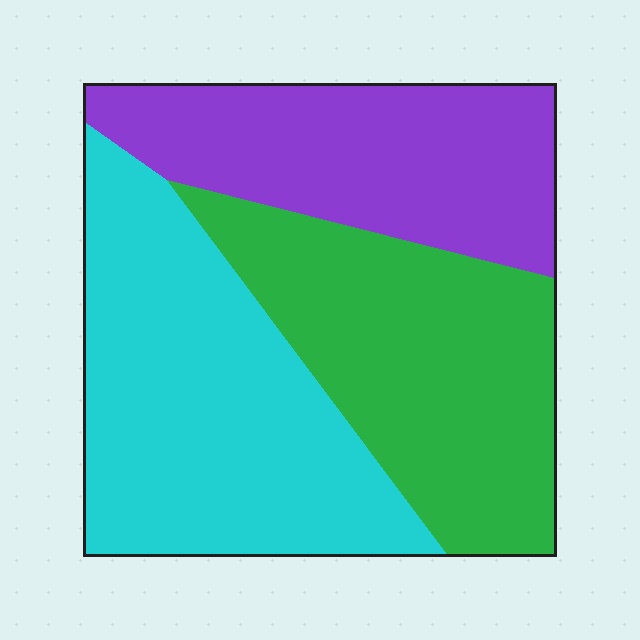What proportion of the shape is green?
Green takes up between a quarter and a half of the shape.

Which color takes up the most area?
Cyan, at roughly 40%.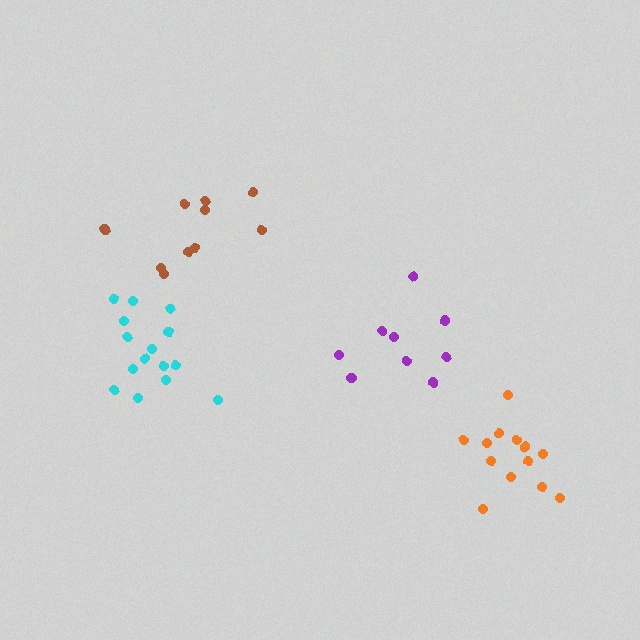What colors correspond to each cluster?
The clusters are colored: brown, cyan, orange, purple.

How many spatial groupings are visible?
There are 4 spatial groupings.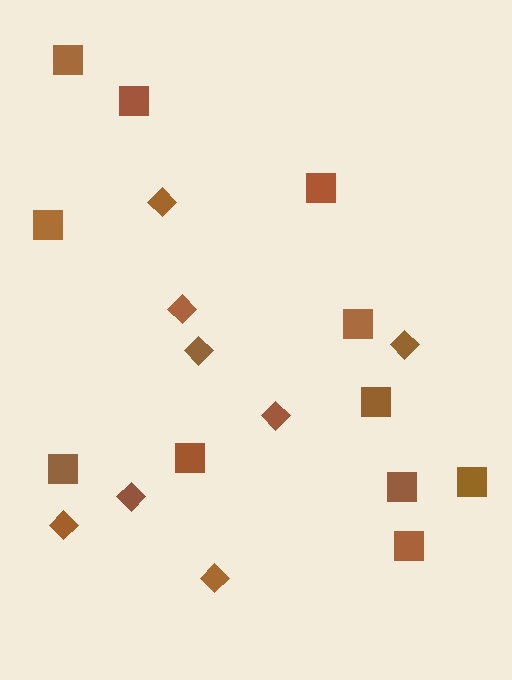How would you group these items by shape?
There are 2 groups: one group of squares (11) and one group of diamonds (8).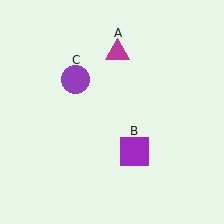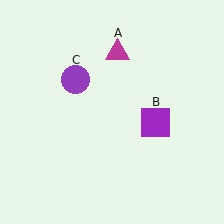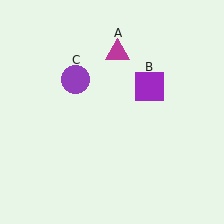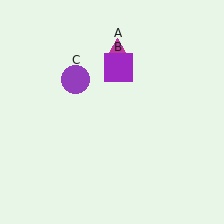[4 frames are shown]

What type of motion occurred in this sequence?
The purple square (object B) rotated counterclockwise around the center of the scene.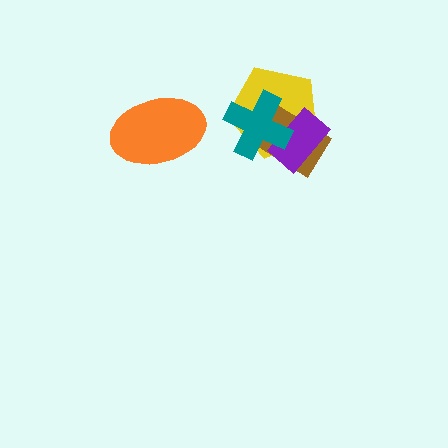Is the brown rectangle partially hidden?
Yes, it is partially covered by another shape.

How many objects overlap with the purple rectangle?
3 objects overlap with the purple rectangle.